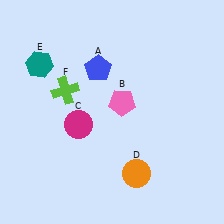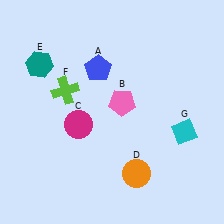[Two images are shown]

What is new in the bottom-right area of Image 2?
A cyan diamond (G) was added in the bottom-right area of Image 2.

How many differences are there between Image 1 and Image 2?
There is 1 difference between the two images.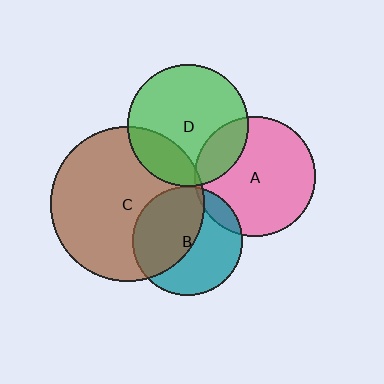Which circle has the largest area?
Circle C (brown).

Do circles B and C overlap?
Yes.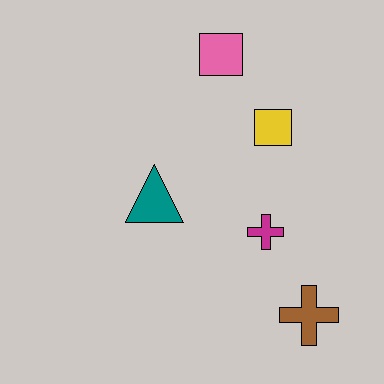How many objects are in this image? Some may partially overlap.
There are 5 objects.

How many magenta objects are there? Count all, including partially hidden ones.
There is 1 magenta object.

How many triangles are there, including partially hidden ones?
There is 1 triangle.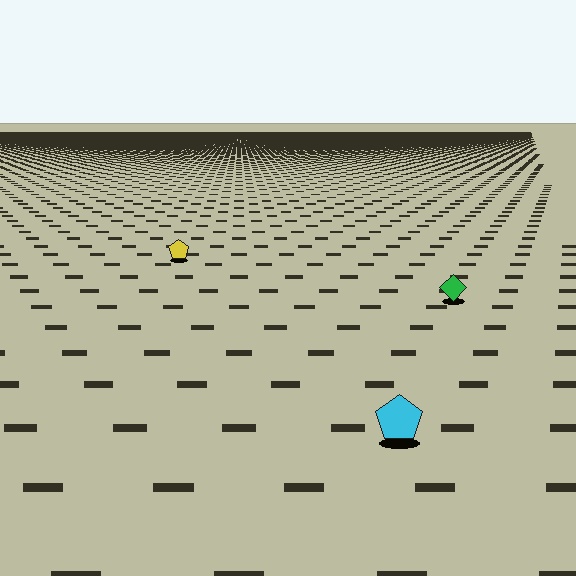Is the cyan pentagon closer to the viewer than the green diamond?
Yes. The cyan pentagon is closer — you can tell from the texture gradient: the ground texture is coarser near it.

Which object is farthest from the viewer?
The yellow pentagon is farthest from the viewer. It appears smaller and the ground texture around it is denser.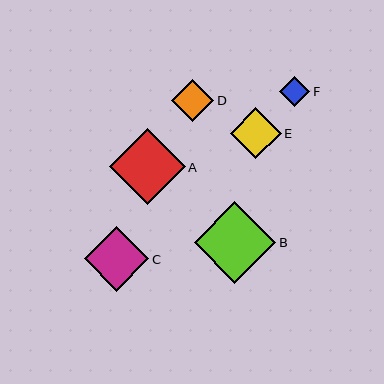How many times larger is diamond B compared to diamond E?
Diamond B is approximately 1.6 times the size of diamond E.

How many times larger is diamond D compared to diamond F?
Diamond D is approximately 1.4 times the size of diamond F.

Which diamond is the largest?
Diamond B is the largest with a size of approximately 81 pixels.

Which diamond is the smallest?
Diamond F is the smallest with a size of approximately 30 pixels.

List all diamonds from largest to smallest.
From largest to smallest: B, A, C, E, D, F.